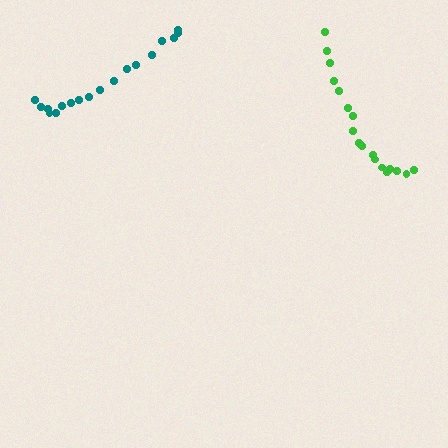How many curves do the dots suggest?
There are 2 distinct paths.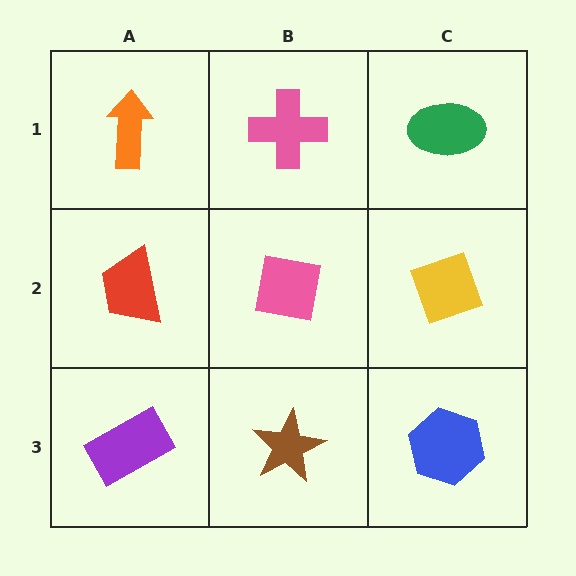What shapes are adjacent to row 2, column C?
A green ellipse (row 1, column C), a blue hexagon (row 3, column C), a pink square (row 2, column B).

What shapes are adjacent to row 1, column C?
A yellow diamond (row 2, column C), a pink cross (row 1, column B).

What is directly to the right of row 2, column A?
A pink square.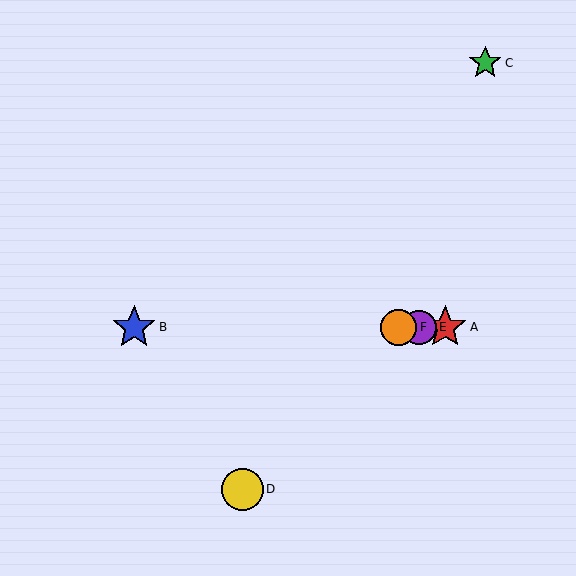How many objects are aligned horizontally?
4 objects (A, B, E, F) are aligned horizontally.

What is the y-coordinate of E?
Object E is at y≈327.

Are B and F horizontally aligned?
Yes, both are at y≈327.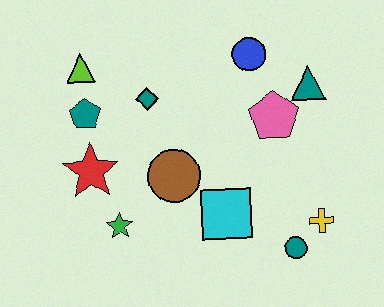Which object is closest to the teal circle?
The yellow cross is closest to the teal circle.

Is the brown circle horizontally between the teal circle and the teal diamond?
Yes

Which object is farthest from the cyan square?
The lime triangle is farthest from the cyan square.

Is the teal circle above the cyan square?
No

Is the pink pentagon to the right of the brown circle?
Yes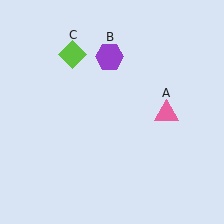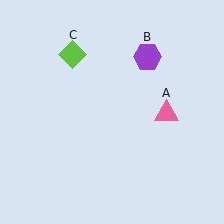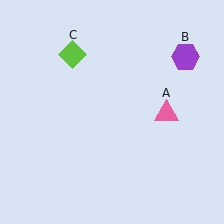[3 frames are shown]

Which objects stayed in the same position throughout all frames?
Pink triangle (object A) and lime diamond (object C) remained stationary.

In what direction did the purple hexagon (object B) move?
The purple hexagon (object B) moved right.